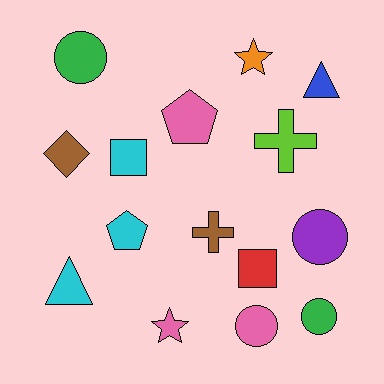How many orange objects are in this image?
There is 1 orange object.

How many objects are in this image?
There are 15 objects.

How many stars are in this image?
There are 2 stars.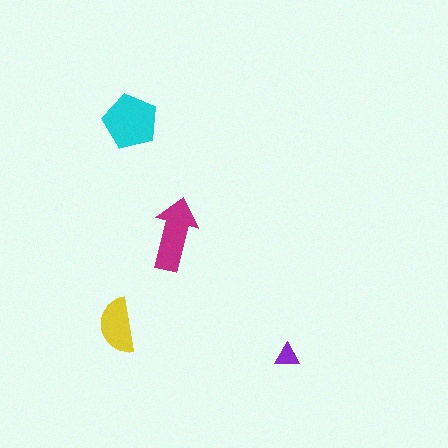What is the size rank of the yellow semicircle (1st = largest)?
3rd.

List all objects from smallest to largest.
The purple triangle, the yellow semicircle, the magenta arrow, the cyan pentagon.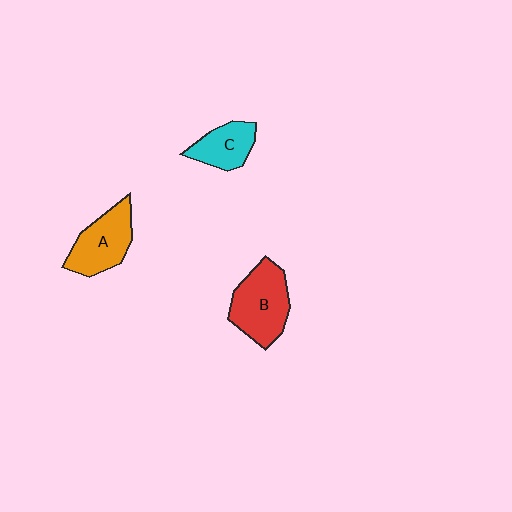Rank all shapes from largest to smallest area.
From largest to smallest: B (red), A (orange), C (cyan).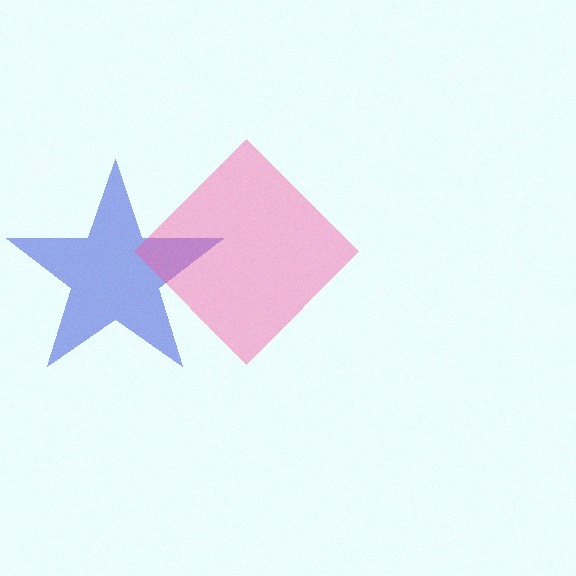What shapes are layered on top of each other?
The layered shapes are: a blue star, a pink diamond.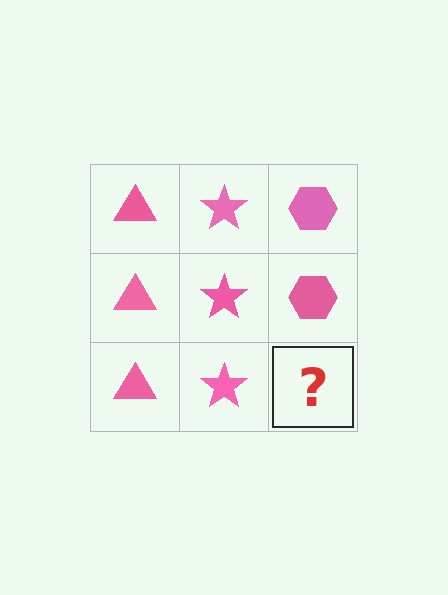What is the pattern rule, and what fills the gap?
The rule is that each column has a consistent shape. The gap should be filled with a pink hexagon.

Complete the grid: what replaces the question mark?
The question mark should be replaced with a pink hexagon.